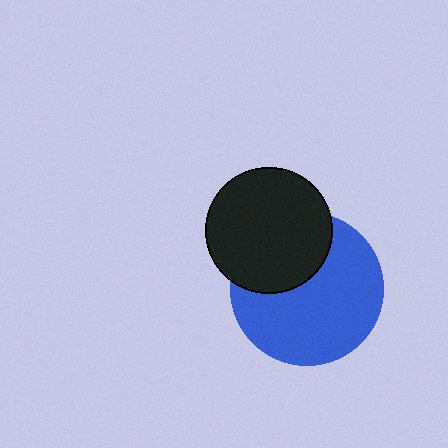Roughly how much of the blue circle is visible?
Most of it is visible (roughly 67%).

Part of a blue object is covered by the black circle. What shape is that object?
It is a circle.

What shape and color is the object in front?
The object in front is a black circle.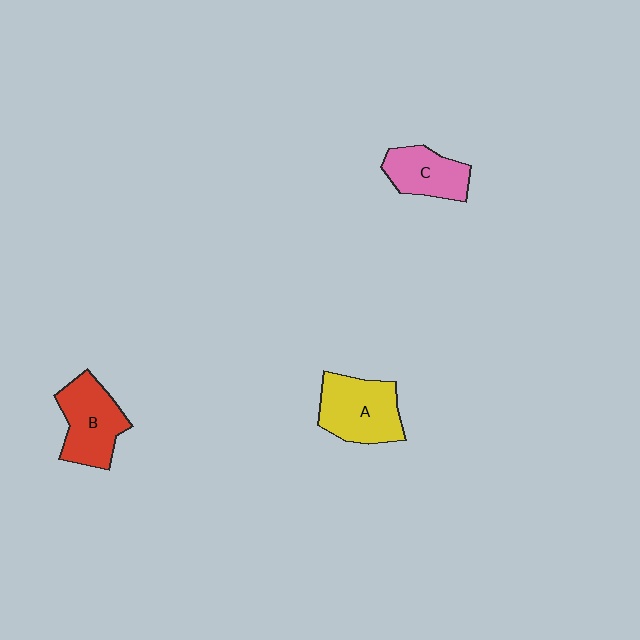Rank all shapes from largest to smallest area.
From largest to smallest: A (yellow), B (red), C (pink).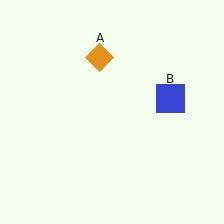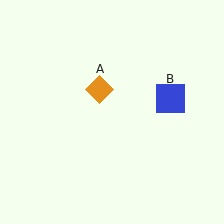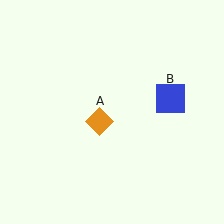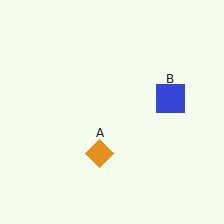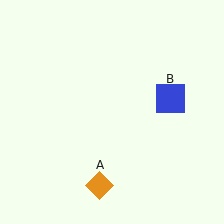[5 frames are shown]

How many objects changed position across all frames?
1 object changed position: orange diamond (object A).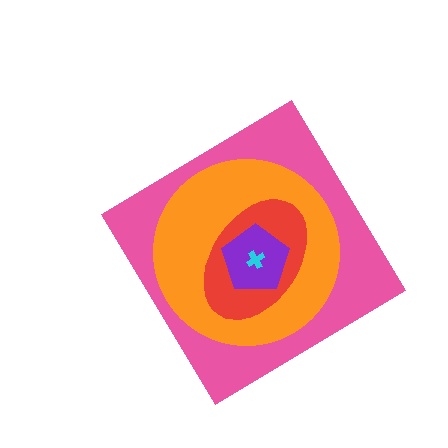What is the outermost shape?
The pink diamond.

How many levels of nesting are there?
5.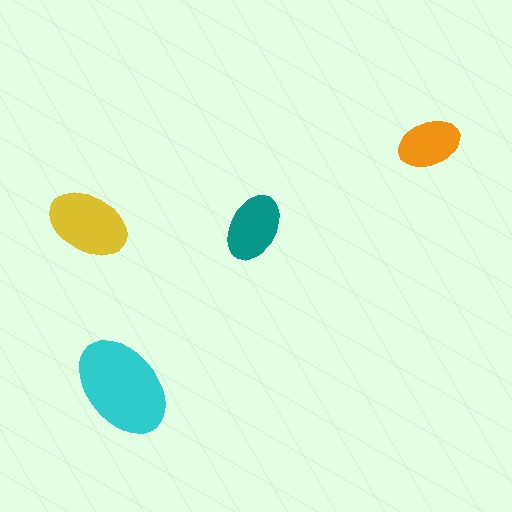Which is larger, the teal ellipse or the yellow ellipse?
The yellow one.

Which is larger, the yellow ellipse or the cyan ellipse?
The cyan one.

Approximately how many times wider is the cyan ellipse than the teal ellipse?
About 1.5 times wider.